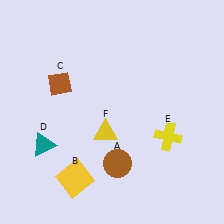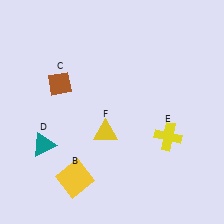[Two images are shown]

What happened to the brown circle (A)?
The brown circle (A) was removed in Image 2. It was in the bottom-right area of Image 1.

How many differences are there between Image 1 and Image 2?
There is 1 difference between the two images.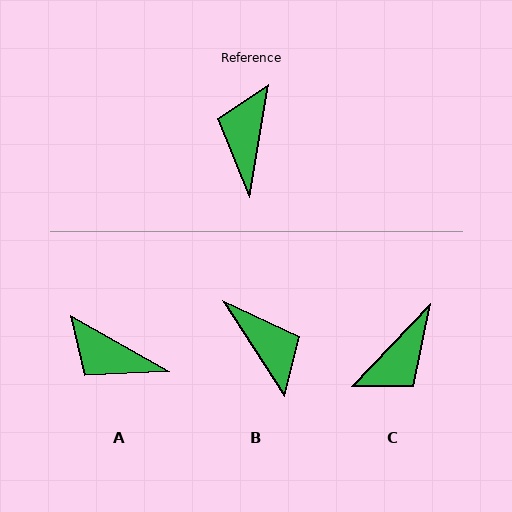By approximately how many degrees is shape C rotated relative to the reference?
Approximately 146 degrees counter-clockwise.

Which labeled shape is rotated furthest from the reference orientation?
C, about 146 degrees away.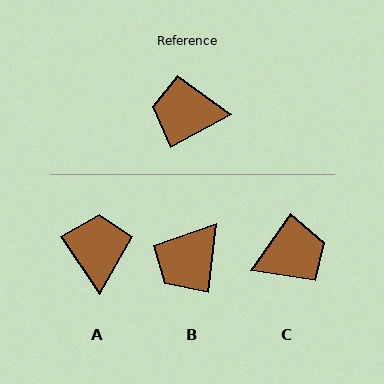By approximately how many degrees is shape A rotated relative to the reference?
Approximately 84 degrees clockwise.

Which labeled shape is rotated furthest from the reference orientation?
C, about 153 degrees away.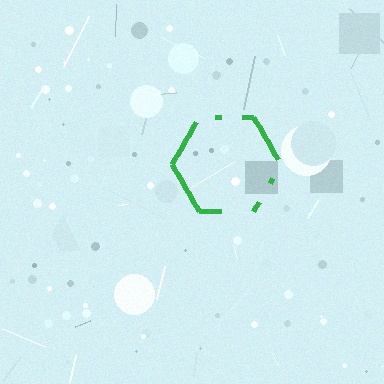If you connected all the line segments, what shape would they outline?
They would outline a hexagon.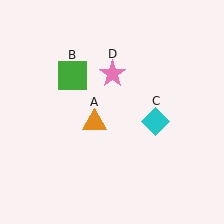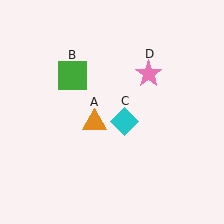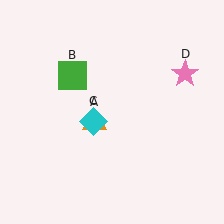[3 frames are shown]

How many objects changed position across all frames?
2 objects changed position: cyan diamond (object C), pink star (object D).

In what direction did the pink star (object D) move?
The pink star (object D) moved right.